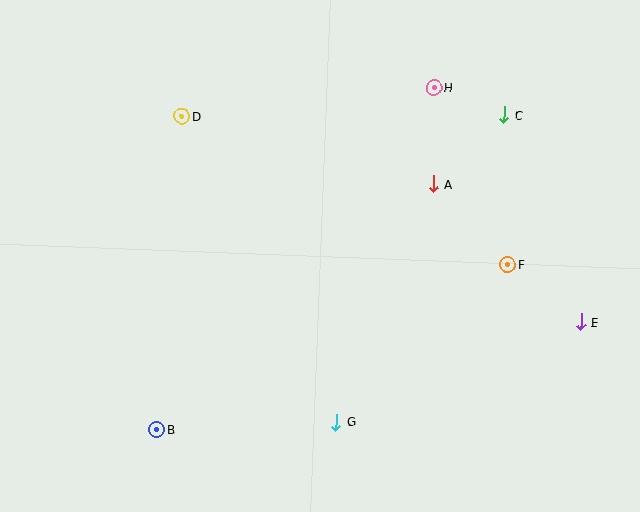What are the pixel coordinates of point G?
Point G is at (337, 422).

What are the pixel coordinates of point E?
Point E is at (581, 322).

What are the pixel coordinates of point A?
Point A is at (434, 184).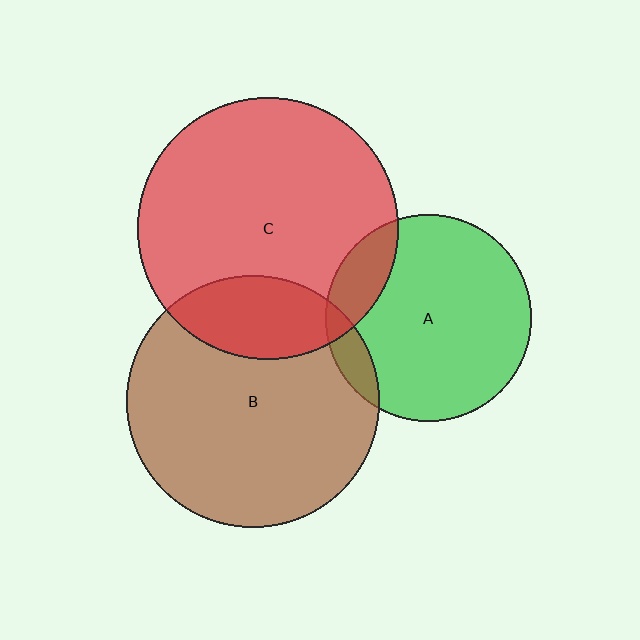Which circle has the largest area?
Circle C (red).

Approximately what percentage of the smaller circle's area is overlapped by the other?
Approximately 20%.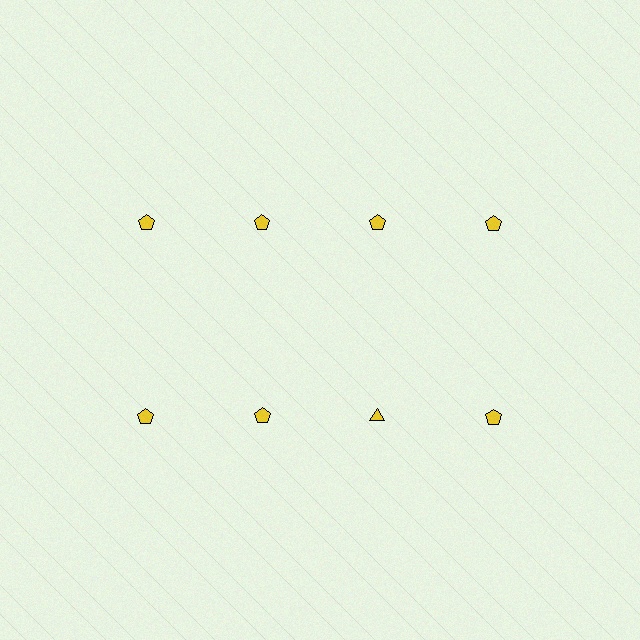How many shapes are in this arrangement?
There are 8 shapes arranged in a grid pattern.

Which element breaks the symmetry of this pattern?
The yellow triangle in the second row, center column breaks the symmetry. All other shapes are yellow pentagons.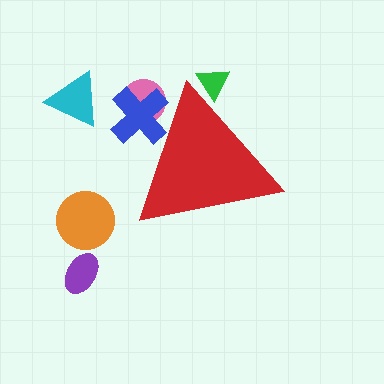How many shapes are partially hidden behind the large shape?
3 shapes are partially hidden.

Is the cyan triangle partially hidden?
No, the cyan triangle is fully visible.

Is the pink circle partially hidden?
Yes, the pink circle is partially hidden behind the red triangle.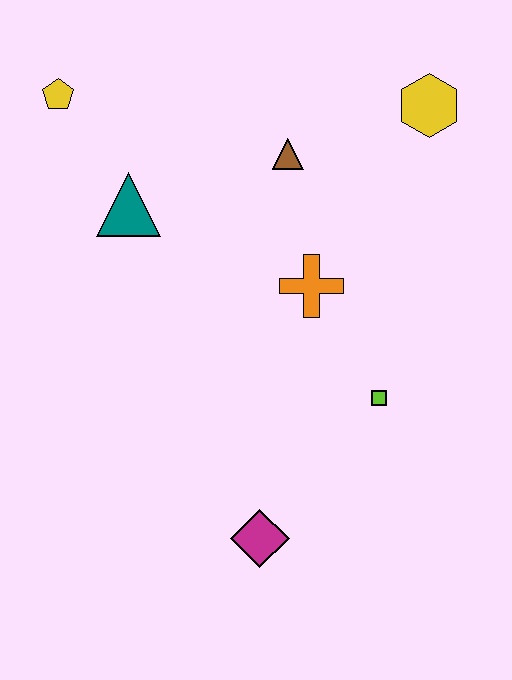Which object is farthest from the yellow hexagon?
The magenta diamond is farthest from the yellow hexagon.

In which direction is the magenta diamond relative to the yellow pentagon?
The magenta diamond is below the yellow pentagon.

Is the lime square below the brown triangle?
Yes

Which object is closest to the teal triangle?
The yellow pentagon is closest to the teal triangle.